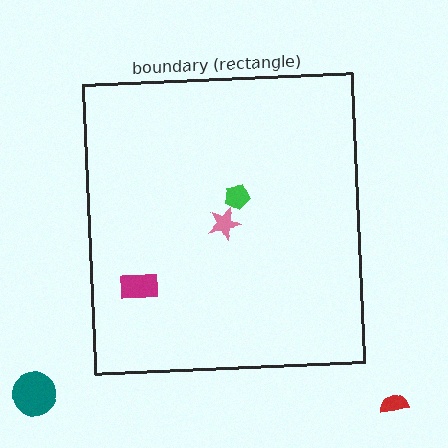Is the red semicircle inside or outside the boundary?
Outside.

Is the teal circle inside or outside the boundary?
Outside.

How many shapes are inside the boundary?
3 inside, 2 outside.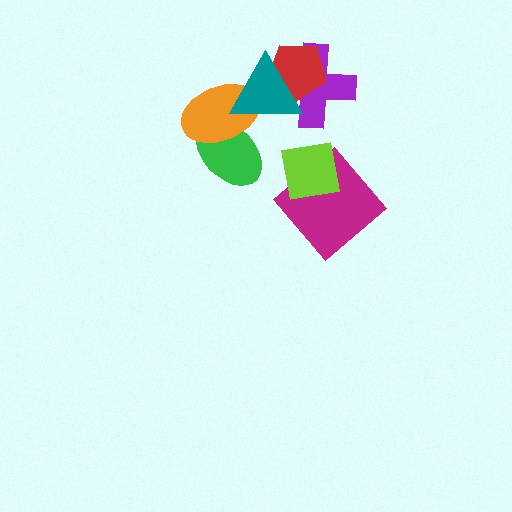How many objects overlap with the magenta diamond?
1 object overlaps with the magenta diamond.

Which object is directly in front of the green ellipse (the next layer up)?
The orange ellipse is directly in front of the green ellipse.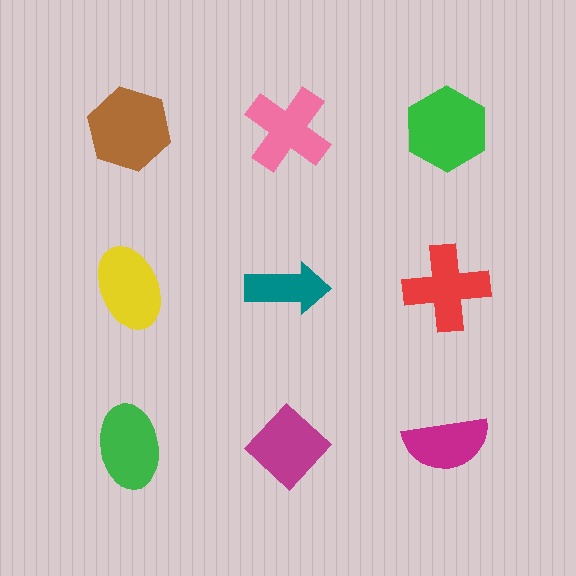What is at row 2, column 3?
A red cross.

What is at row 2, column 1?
A yellow ellipse.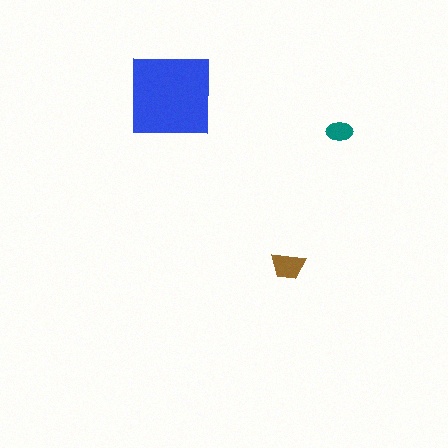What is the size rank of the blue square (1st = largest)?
1st.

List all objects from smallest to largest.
The teal ellipse, the brown trapezoid, the blue square.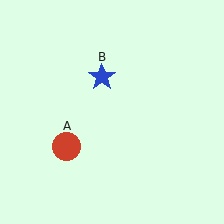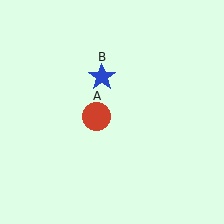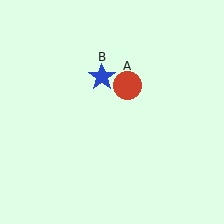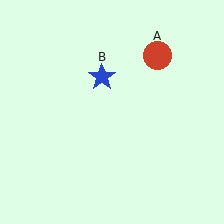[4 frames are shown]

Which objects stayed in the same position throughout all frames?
Blue star (object B) remained stationary.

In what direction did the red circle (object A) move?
The red circle (object A) moved up and to the right.